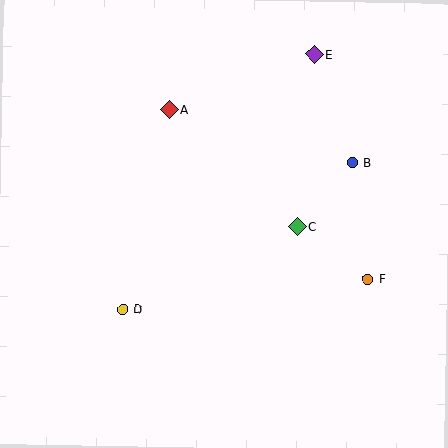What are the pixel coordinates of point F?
Point F is at (368, 279).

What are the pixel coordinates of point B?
Point B is at (352, 163).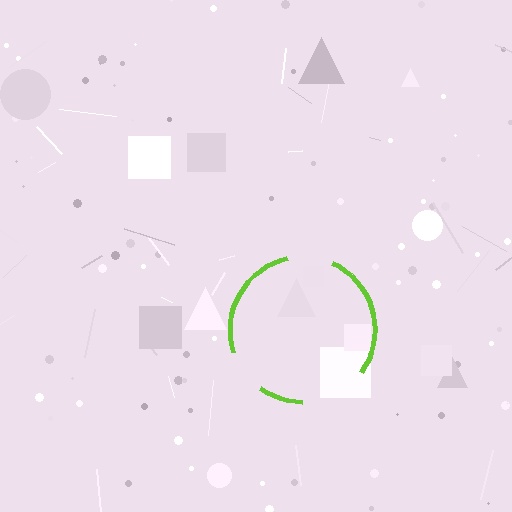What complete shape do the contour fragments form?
The contour fragments form a circle.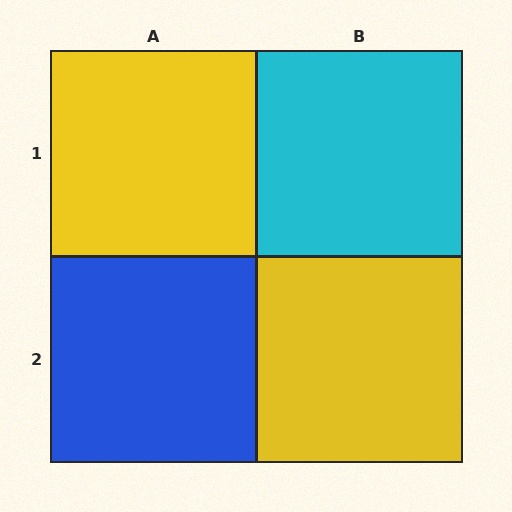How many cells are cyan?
1 cell is cyan.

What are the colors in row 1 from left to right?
Yellow, cyan.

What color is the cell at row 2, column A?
Blue.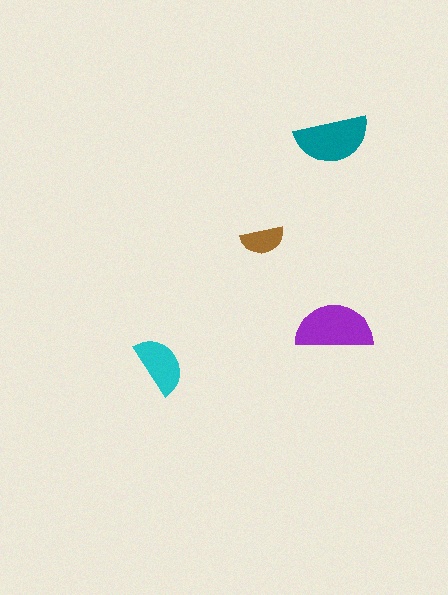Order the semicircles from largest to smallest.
the purple one, the teal one, the cyan one, the brown one.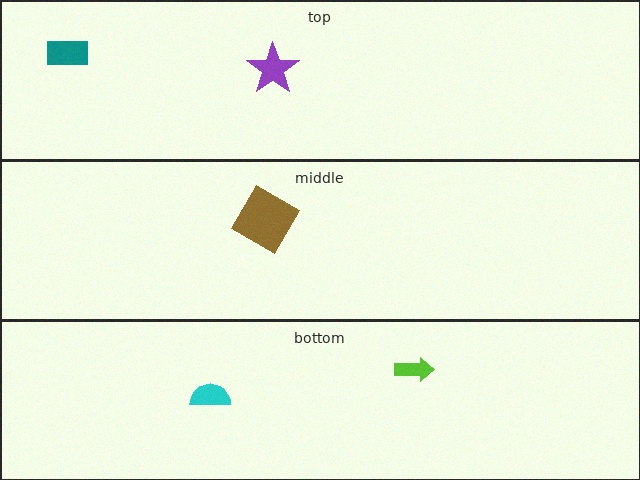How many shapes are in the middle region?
1.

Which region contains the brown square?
The middle region.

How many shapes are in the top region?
2.